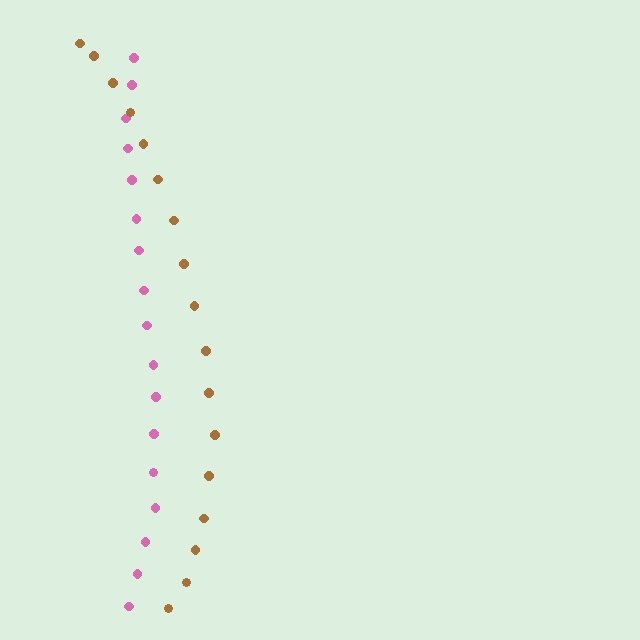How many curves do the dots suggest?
There are 2 distinct paths.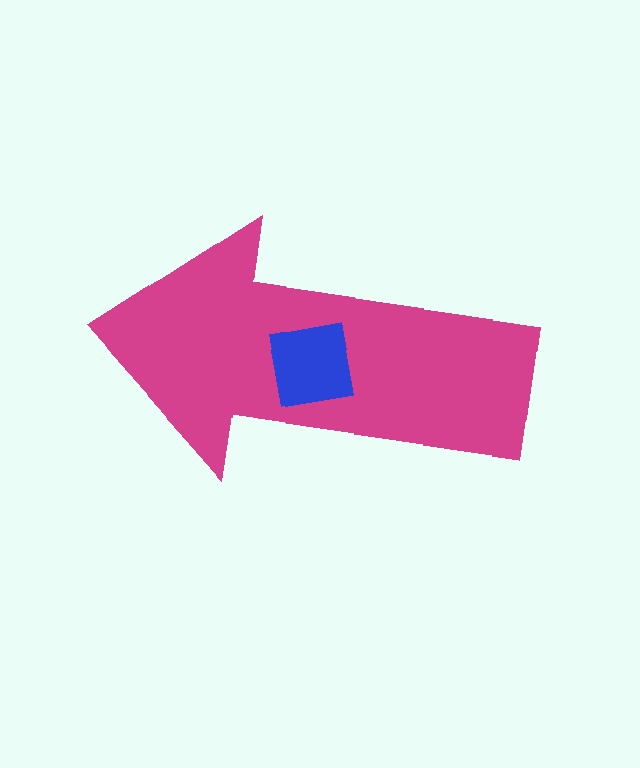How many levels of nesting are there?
2.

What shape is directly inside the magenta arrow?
The blue square.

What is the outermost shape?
The magenta arrow.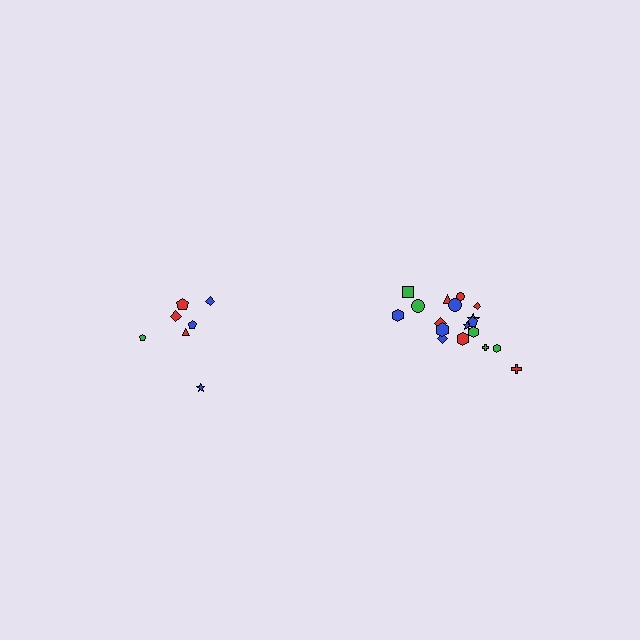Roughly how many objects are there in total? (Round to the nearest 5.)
Roughly 25 objects in total.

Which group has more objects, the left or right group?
The right group.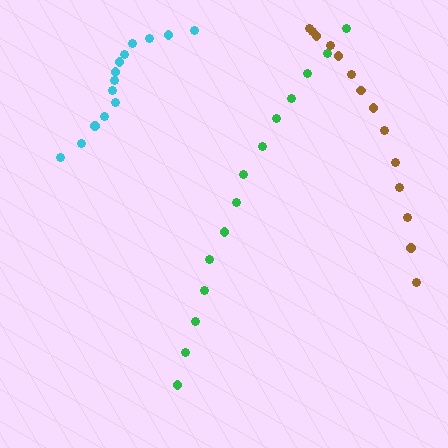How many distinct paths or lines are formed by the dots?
There are 3 distinct paths.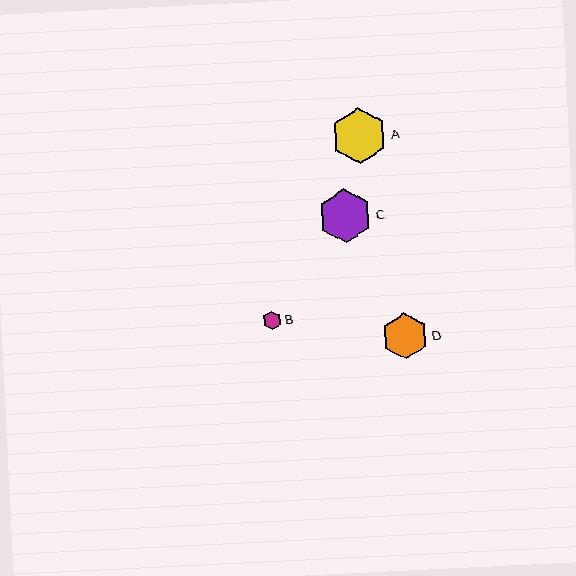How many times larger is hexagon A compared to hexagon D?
Hexagon A is approximately 1.2 times the size of hexagon D.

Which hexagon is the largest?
Hexagon A is the largest with a size of approximately 56 pixels.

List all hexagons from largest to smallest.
From largest to smallest: A, C, D, B.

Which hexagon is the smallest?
Hexagon B is the smallest with a size of approximately 19 pixels.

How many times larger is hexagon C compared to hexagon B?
Hexagon C is approximately 2.9 times the size of hexagon B.